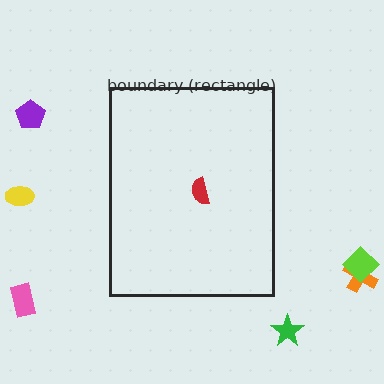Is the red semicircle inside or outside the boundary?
Inside.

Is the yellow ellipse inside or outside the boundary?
Outside.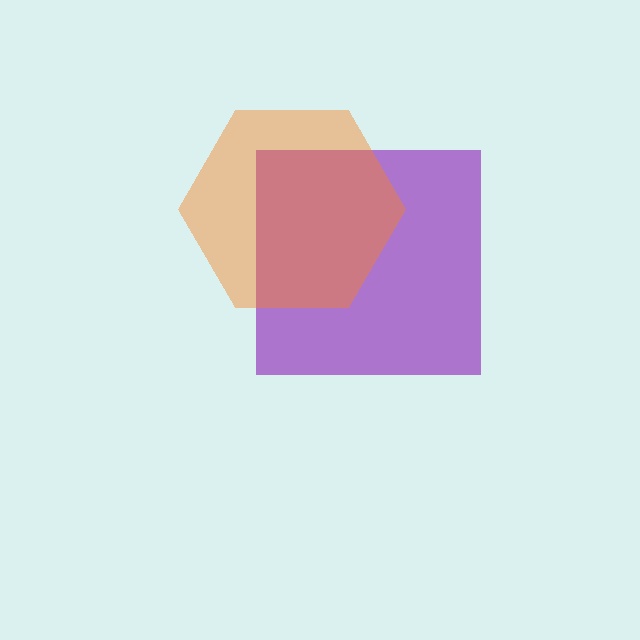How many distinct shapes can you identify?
There are 2 distinct shapes: a purple square, an orange hexagon.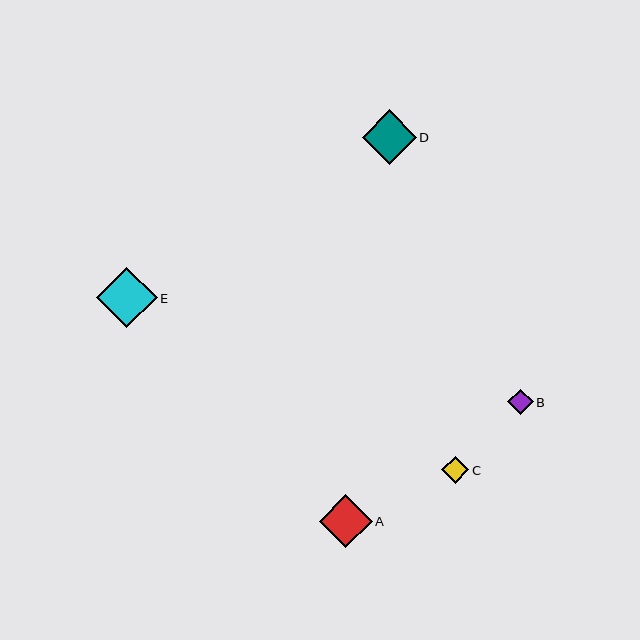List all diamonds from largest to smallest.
From largest to smallest: E, D, A, C, B.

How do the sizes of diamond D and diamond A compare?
Diamond D and diamond A are approximately the same size.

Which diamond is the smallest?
Diamond B is the smallest with a size of approximately 25 pixels.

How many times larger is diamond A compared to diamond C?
Diamond A is approximately 2.0 times the size of diamond C.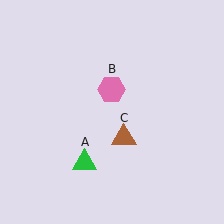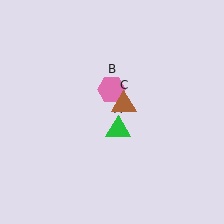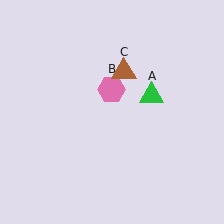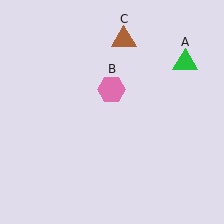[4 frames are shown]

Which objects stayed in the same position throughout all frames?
Pink hexagon (object B) remained stationary.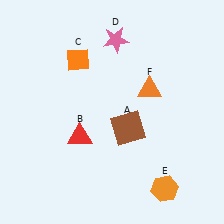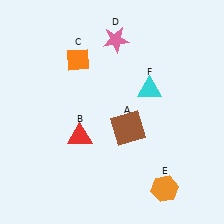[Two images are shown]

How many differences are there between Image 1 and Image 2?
There is 1 difference between the two images.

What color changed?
The triangle (F) changed from orange in Image 1 to cyan in Image 2.